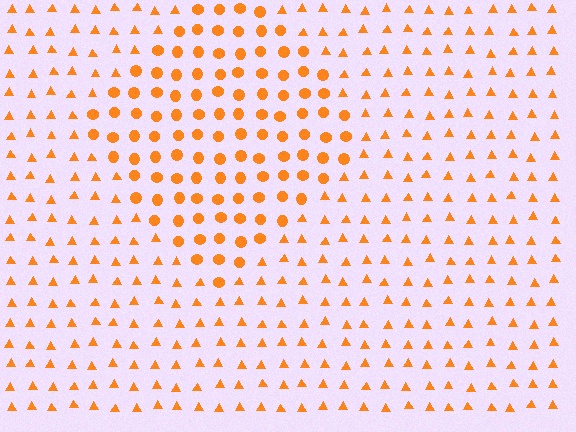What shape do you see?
I see a diamond.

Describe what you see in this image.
The image is filled with small orange elements arranged in a uniform grid. A diamond-shaped region contains circles, while the surrounding area contains triangles. The boundary is defined purely by the change in element shape.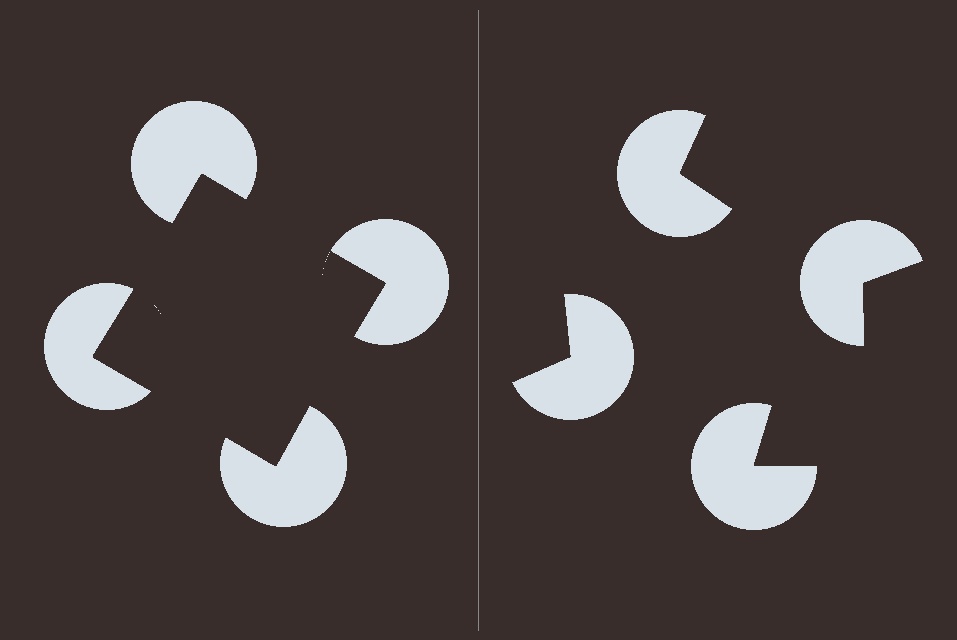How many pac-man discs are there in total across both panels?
8 — 4 on each side.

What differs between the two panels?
The pac-man discs are positioned identically on both sides; only the wedge orientations differ. On the left they align to a square; on the right they are misaligned.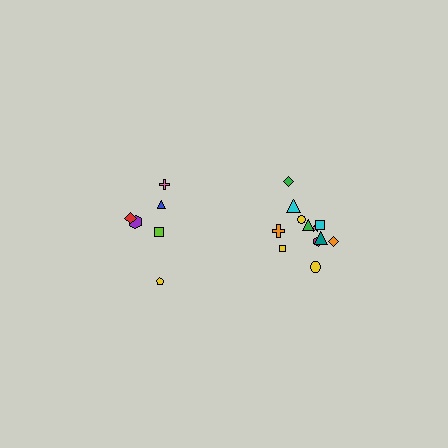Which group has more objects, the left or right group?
The right group.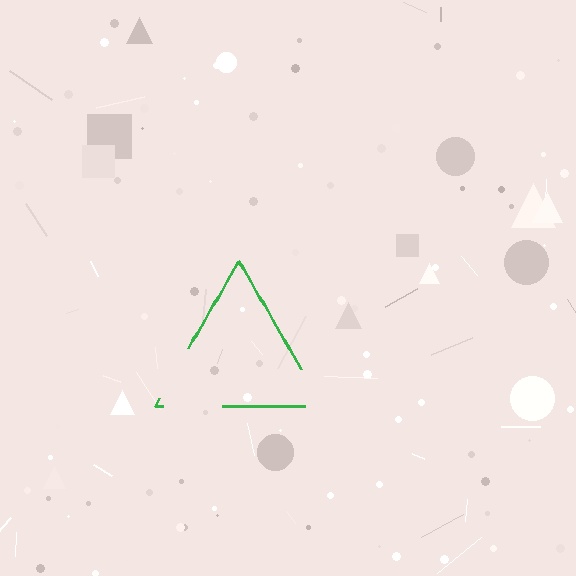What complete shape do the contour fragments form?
The contour fragments form a triangle.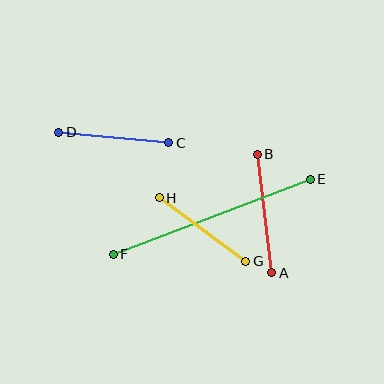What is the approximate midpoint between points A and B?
The midpoint is at approximately (264, 214) pixels.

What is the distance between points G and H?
The distance is approximately 107 pixels.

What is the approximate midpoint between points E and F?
The midpoint is at approximately (212, 217) pixels.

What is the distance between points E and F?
The distance is approximately 211 pixels.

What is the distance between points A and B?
The distance is approximately 119 pixels.